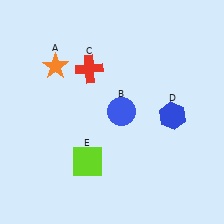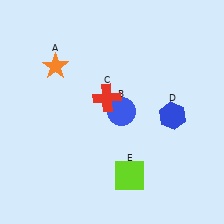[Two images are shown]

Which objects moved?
The objects that moved are: the red cross (C), the lime square (E).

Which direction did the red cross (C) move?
The red cross (C) moved down.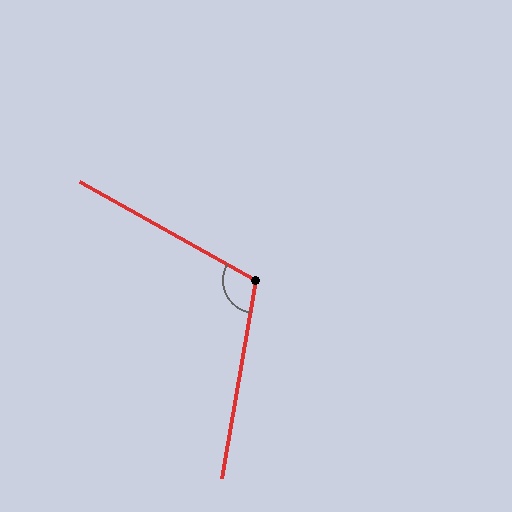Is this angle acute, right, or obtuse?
It is obtuse.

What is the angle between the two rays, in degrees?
Approximately 109 degrees.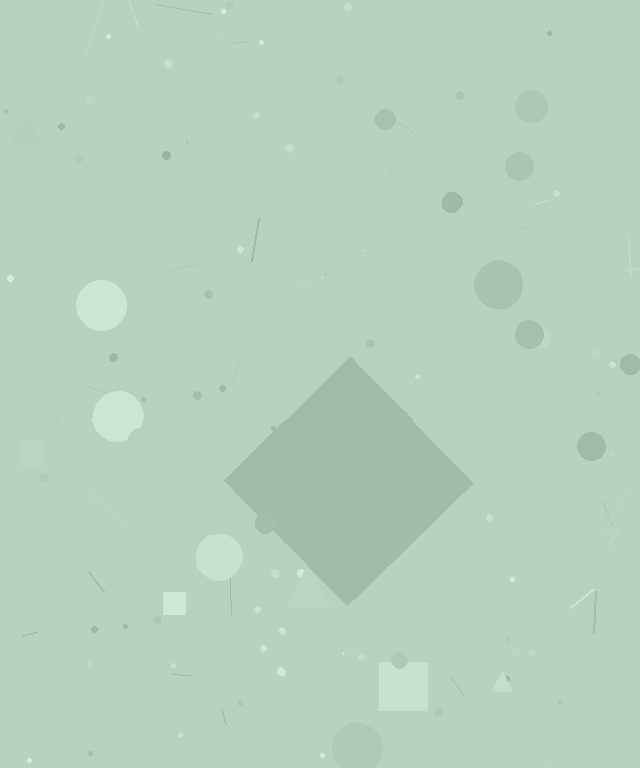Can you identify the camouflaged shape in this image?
The camouflaged shape is a diamond.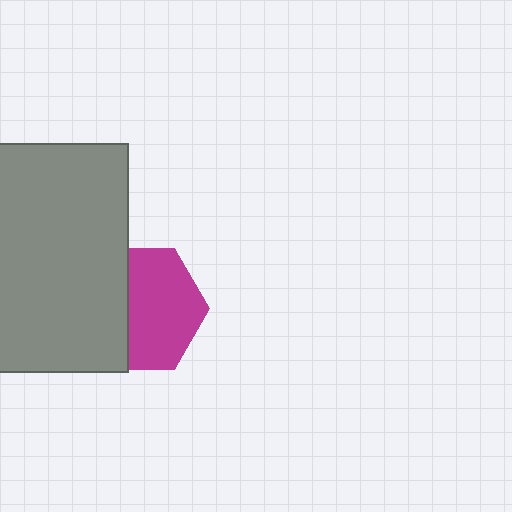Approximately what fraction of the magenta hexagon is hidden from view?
Roughly 41% of the magenta hexagon is hidden behind the gray rectangle.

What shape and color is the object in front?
The object in front is a gray rectangle.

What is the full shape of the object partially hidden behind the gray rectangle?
The partially hidden object is a magenta hexagon.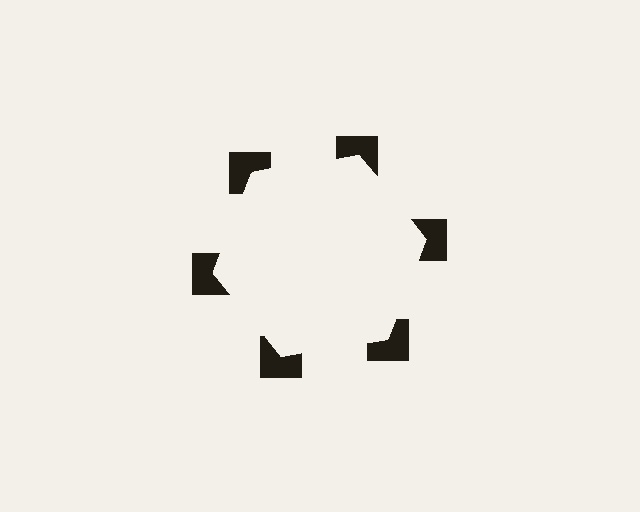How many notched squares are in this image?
There are 6 — one at each vertex of the illusory hexagon.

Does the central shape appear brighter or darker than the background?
It typically appears slightly brighter than the background, even though no actual brightness change is drawn.